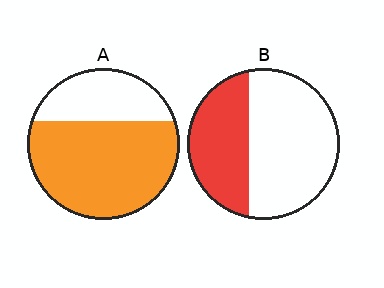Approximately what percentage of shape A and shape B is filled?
A is approximately 70% and B is approximately 40%.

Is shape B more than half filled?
No.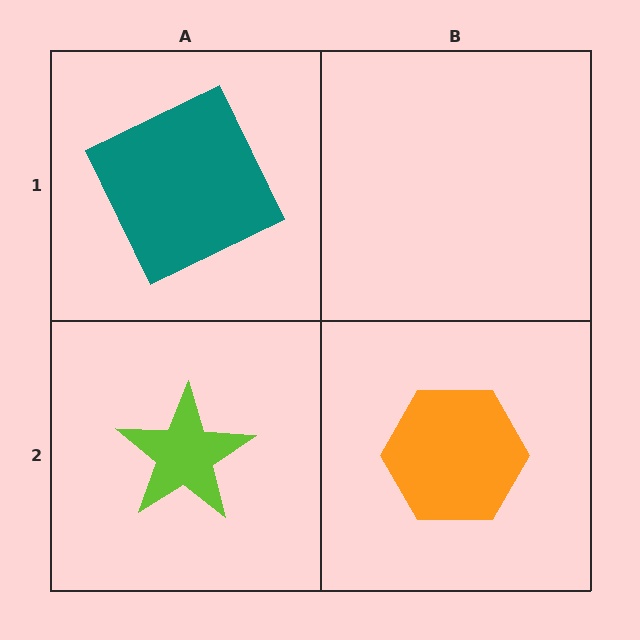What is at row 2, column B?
An orange hexagon.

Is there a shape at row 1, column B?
No, that cell is empty.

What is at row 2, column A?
A lime star.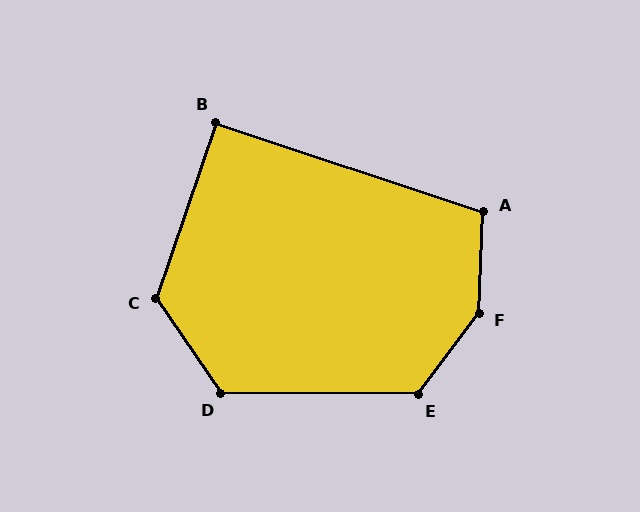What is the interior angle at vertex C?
Approximately 127 degrees (obtuse).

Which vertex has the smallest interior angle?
B, at approximately 90 degrees.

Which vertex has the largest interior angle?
F, at approximately 145 degrees.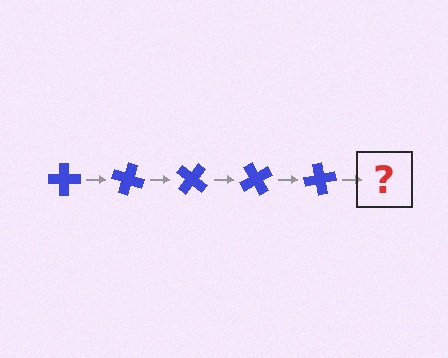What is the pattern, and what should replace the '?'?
The pattern is that the cross rotates 20 degrees each step. The '?' should be a blue cross rotated 100 degrees.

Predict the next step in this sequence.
The next step is a blue cross rotated 100 degrees.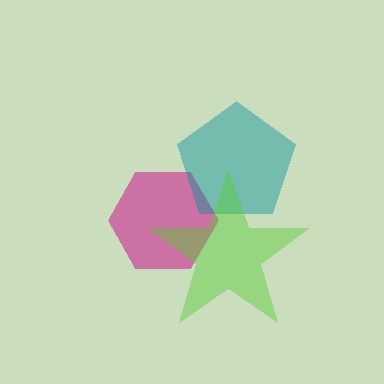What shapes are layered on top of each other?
The layered shapes are: a magenta hexagon, a teal pentagon, a lime star.